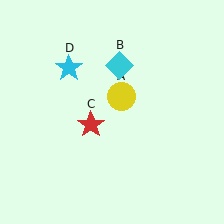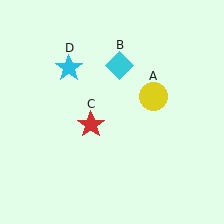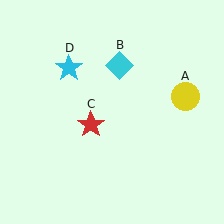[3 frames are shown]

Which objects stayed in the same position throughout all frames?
Cyan diamond (object B) and red star (object C) and cyan star (object D) remained stationary.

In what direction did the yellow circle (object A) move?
The yellow circle (object A) moved right.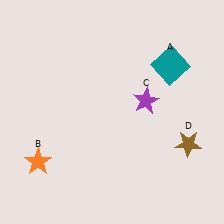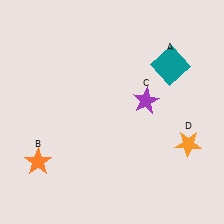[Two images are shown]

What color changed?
The star (D) changed from brown in Image 1 to orange in Image 2.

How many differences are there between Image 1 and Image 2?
There is 1 difference between the two images.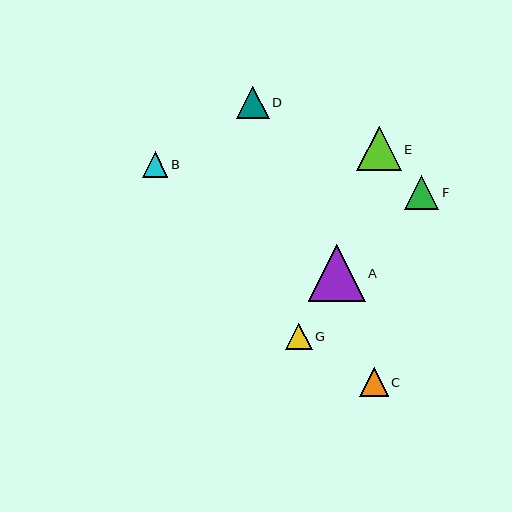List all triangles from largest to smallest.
From largest to smallest: A, E, F, D, C, G, B.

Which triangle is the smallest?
Triangle B is the smallest with a size of approximately 25 pixels.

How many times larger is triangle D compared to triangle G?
Triangle D is approximately 1.2 times the size of triangle G.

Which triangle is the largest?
Triangle A is the largest with a size of approximately 57 pixels.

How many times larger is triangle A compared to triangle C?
Triangle A is approximately 2.0 times the size of triangle C.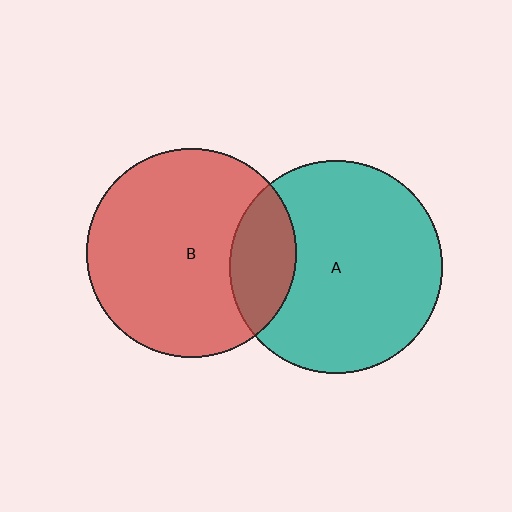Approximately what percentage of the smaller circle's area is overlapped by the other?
Approximately 20%.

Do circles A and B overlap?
Yes.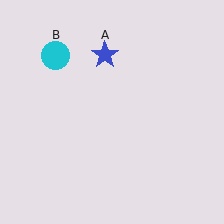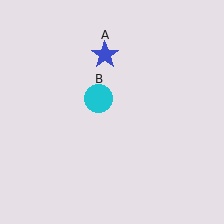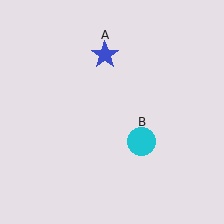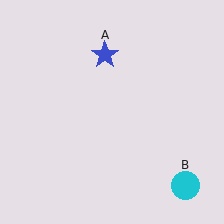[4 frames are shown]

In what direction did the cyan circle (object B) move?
The cyan circle (object B) moved down and to the right.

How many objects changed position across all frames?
1 object changed position: cyan circle (object B).